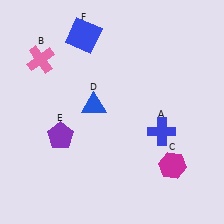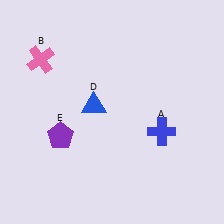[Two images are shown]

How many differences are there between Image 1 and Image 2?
There are 2 differences between the two images.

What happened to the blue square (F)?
The blue square (F) was removed in Image 2. It was in the top-left area of Image 1.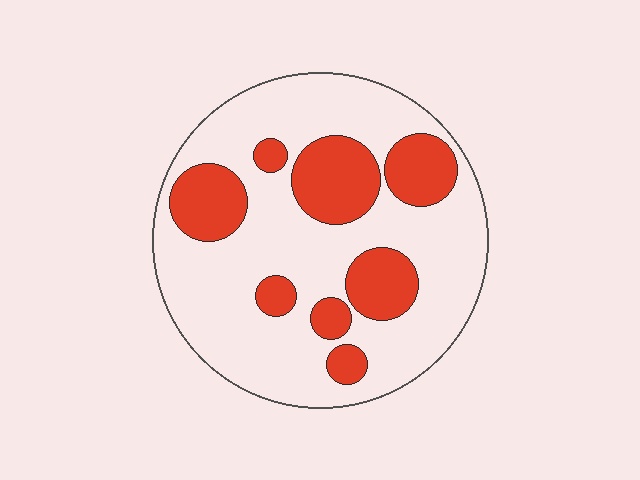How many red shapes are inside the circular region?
8.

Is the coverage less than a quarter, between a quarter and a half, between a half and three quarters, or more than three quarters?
Between a quarter and a half.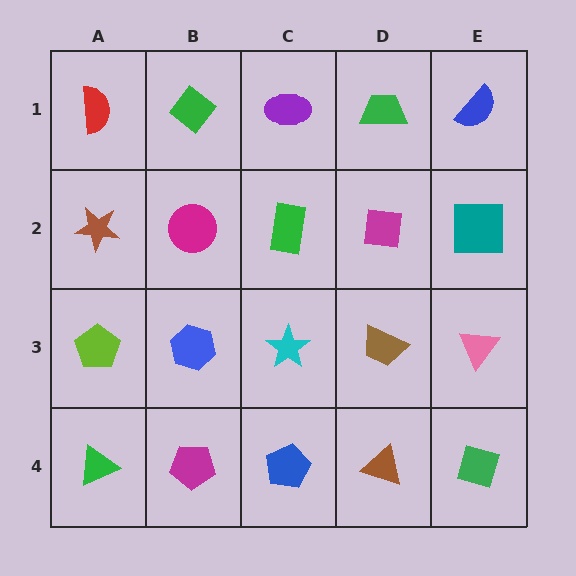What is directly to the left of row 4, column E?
A brown triangle.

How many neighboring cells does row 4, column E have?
2.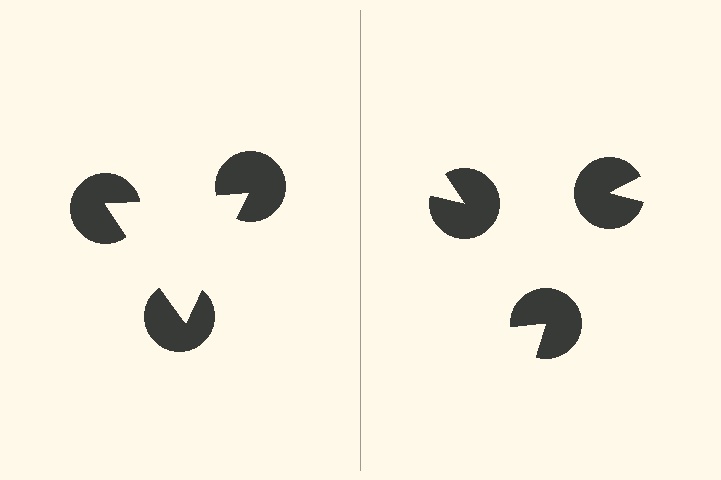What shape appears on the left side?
An illusory triangle.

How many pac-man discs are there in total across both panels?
6 — 3 on each side.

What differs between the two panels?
The pac-man discs are positioned identically on both sides; only the wedge orientations differ. On the left they align to a triangle; on the right they are misaligned.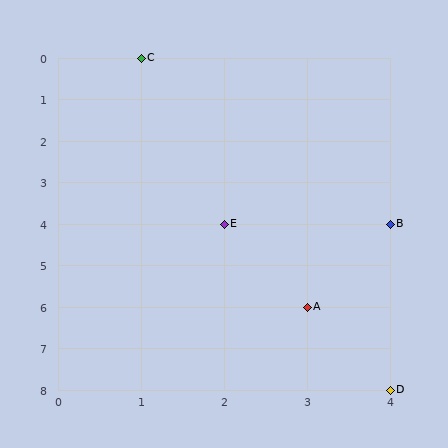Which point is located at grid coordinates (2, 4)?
Point E is at (2, 4).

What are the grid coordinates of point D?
Point D is at grid coordinates (4, 8).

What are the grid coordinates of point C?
Point C is at grid coordinates (1, 0).